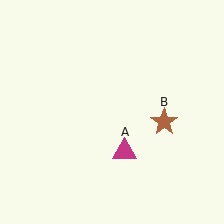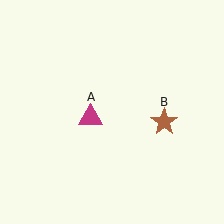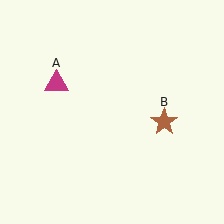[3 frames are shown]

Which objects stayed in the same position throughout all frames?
Brown star (object B) remained stationary.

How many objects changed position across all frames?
1 object changed position: magenta triangle (object A).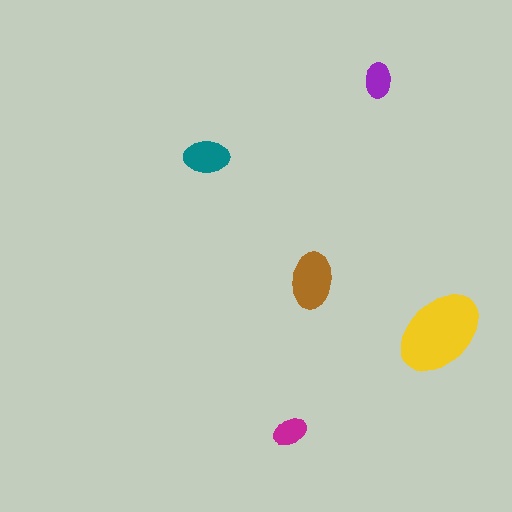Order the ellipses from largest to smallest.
the yellow one, the brown one, the teal one, the purple one, the magenta one.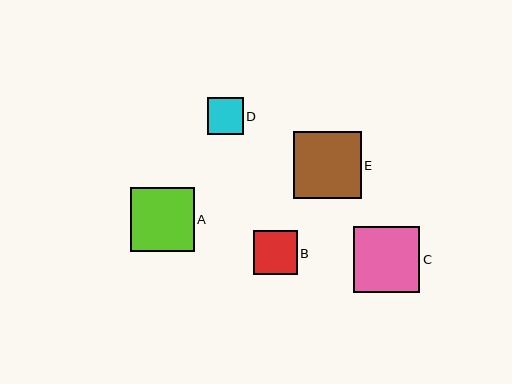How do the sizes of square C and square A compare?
Square C and square A are approximately the same size.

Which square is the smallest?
Square D is the smallest with a size of approximately 36 pixels.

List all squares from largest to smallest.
From largest to smallest: E, C, A, B, D.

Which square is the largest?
Square E is the largest with a size of approximately 67 pixels.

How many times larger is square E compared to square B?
Square E is approximately 1.5 times the size of square B.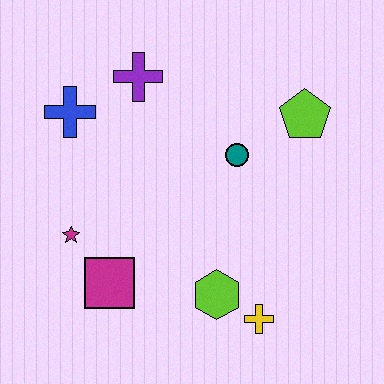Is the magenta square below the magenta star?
Yes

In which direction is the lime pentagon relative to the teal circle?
The lime pentagon is to the right of the teal circle.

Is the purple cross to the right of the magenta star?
Yes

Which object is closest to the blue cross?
The purple cross is closest to the blue cross.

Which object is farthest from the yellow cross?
The blue cross is farthest from the yellow cross.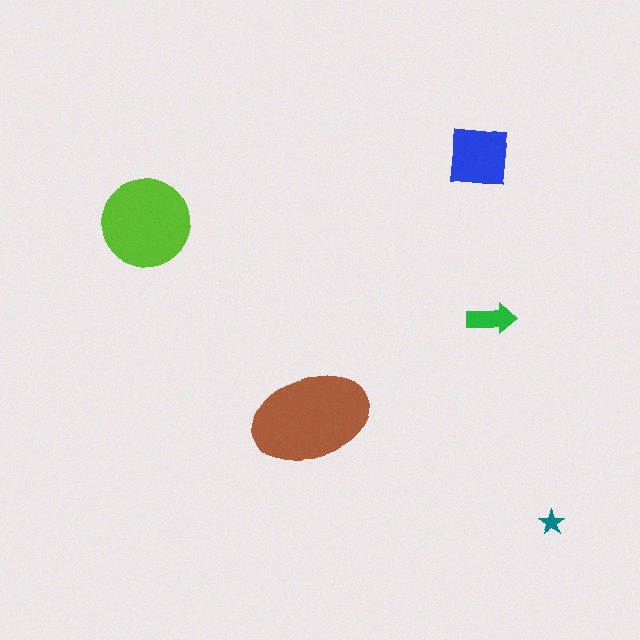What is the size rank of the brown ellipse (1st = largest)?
1st.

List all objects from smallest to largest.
The teal star, the green arrow, the blue square, the lime circle, the brown ellipse.